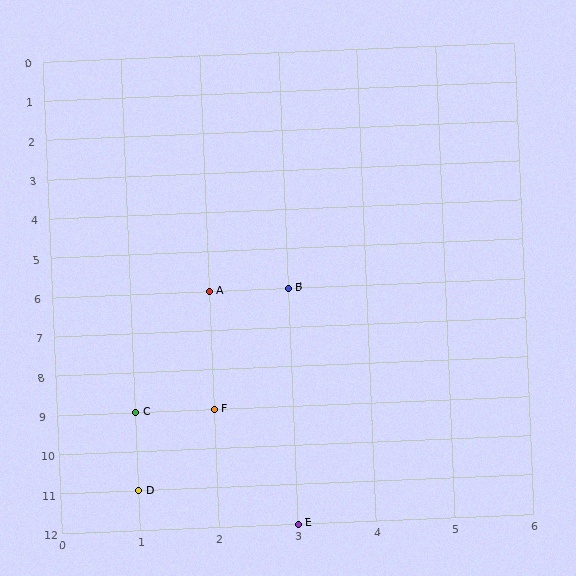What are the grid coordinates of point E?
Point E is at grid coordinates (3, 12).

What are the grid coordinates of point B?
Point B is at grid coordinates (3, 6).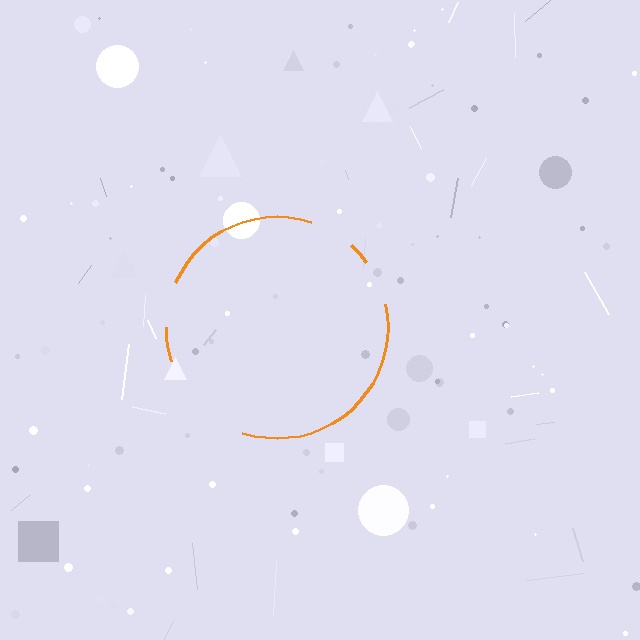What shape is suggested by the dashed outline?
The dashed outline suggests a circle.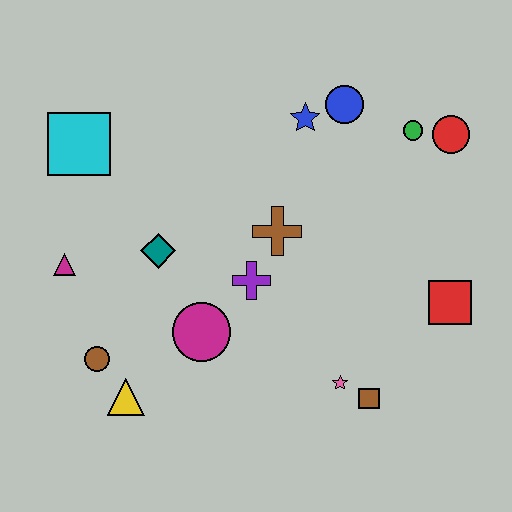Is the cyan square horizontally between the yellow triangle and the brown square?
No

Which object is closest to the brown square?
The pink star is closest to the brown square.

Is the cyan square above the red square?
Yes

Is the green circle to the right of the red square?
No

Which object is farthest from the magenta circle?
The red circle is farthest from the magenta circle.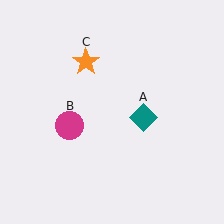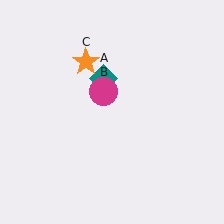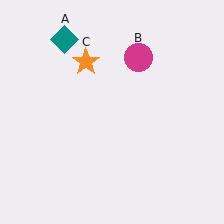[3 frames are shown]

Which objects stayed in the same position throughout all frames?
Orange star (object C) remained stationary.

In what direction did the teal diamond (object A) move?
The teal diamond (object A) moved up and to the left.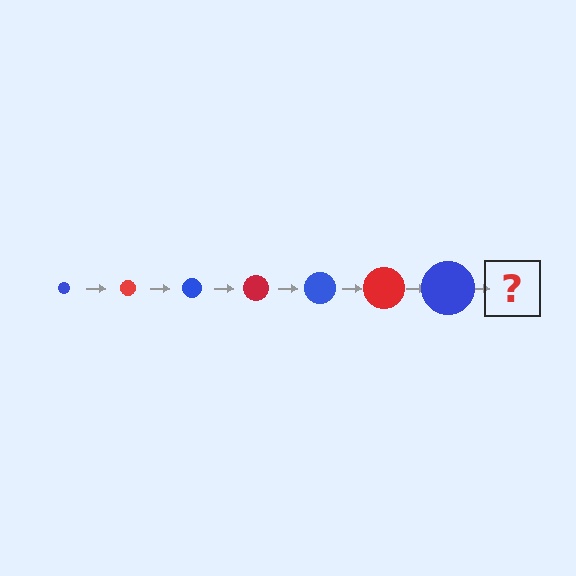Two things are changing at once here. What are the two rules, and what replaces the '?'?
The two rules are that the circle grows larger each step and the color cycles through blue and red. The '?' should be a red circle, larger than the previous one.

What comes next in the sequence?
The next element should be a red circle, larger than the previous one.